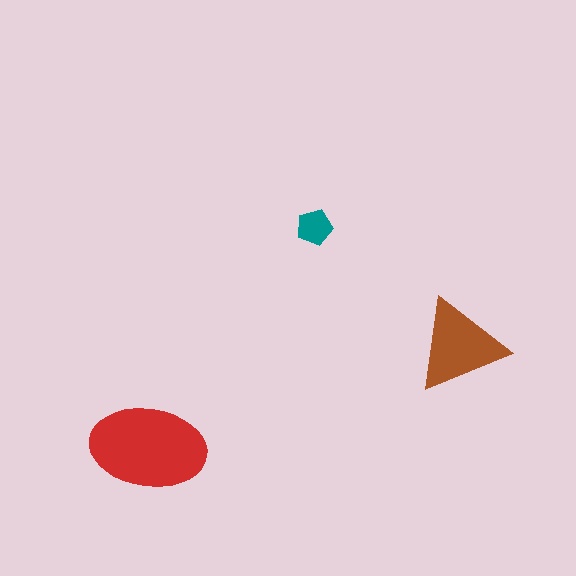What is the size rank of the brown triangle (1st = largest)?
2nd.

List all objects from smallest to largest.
The teal pentagon, the brown triangle, the red ellipse.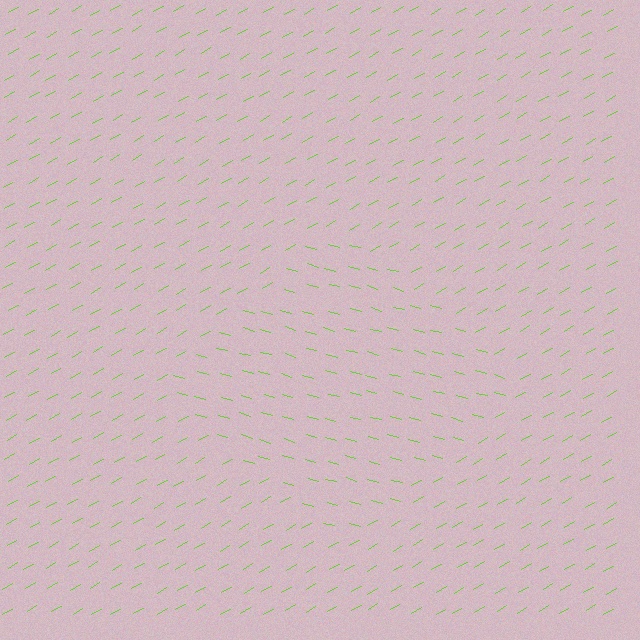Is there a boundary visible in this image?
Yes, there is a texture boundary formed by a change in line orientation.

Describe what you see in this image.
The image is filled with small lime line segments. A diamond region in the image has lines oriented differently from the surrounding lines, creating a visible texture boundary.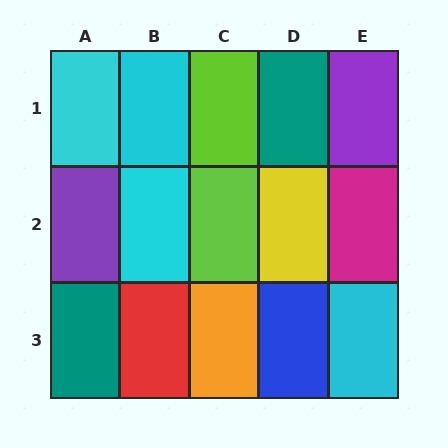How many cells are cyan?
4 cells are cyan.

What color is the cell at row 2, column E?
Magenta.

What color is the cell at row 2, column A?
Purple.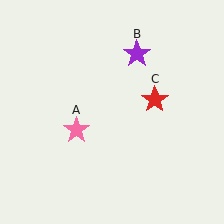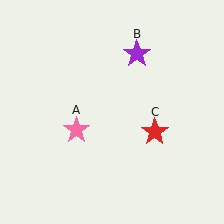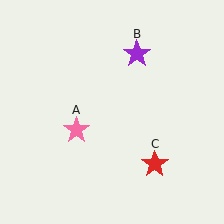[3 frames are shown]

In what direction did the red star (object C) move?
The red star (object C) moved down.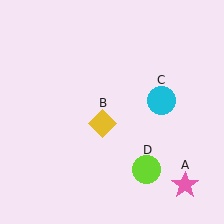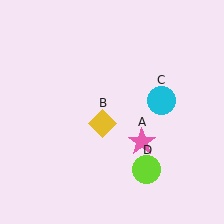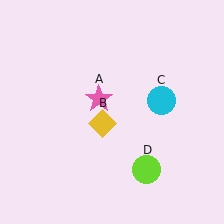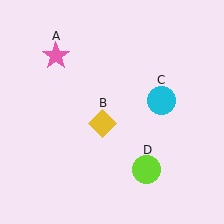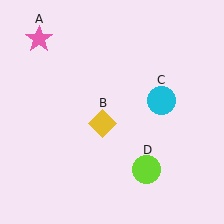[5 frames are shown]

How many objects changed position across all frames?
1 object changed position: pink star (object A).